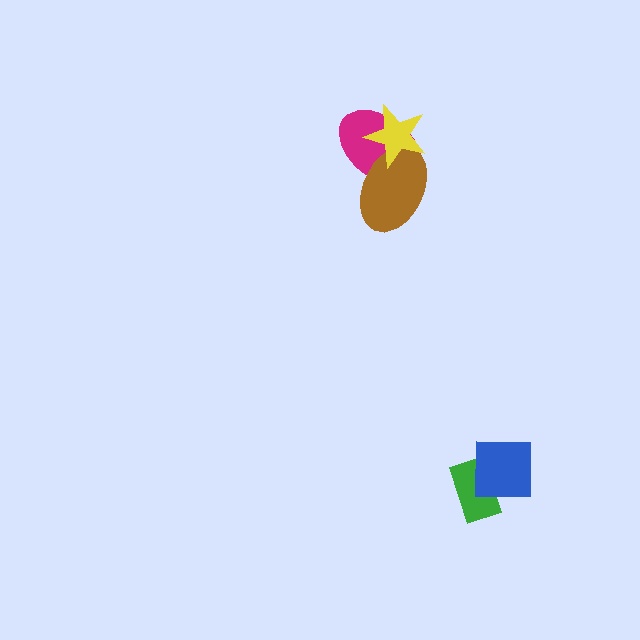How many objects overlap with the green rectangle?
1 object overlaps with the green rectangle.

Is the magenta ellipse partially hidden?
Yes, it is partially covered by another shape.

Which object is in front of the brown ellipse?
The yellow star is in front of the brown ellipse.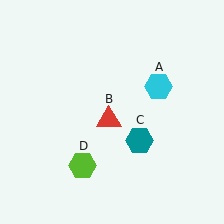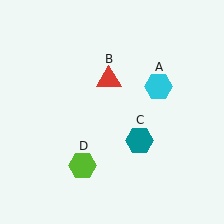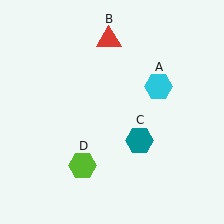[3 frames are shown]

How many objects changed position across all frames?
1 object changed position: red triangle (object B).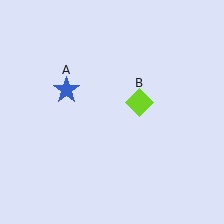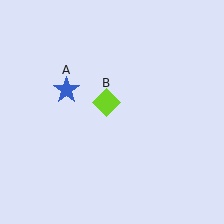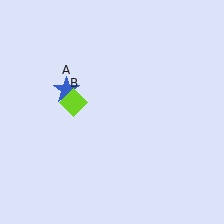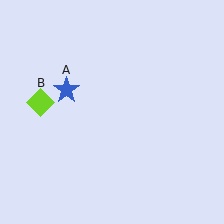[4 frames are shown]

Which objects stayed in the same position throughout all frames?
Blue star (object A) remained stationary.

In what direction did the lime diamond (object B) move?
The lime diamond (object B) moved left.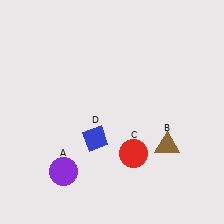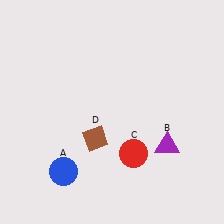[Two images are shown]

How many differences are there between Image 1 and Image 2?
There are 3 differences between the two images.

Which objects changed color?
A changed from purple to blue. B changed from brown to purple. D changed from blue to brown.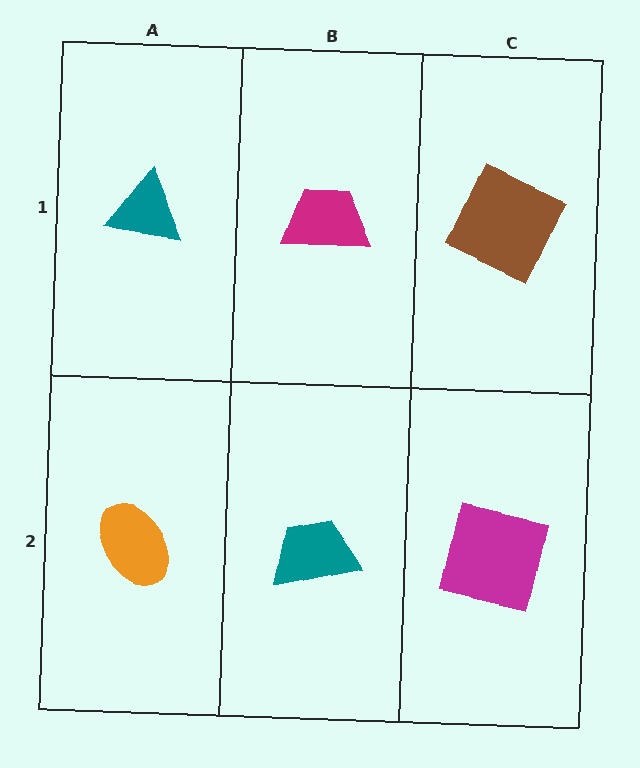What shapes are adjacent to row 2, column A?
A teal triangle (row 1, column A), a teal trapezoid (row 2, column B).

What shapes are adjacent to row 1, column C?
A magenta square (row 2, column C), a magenta trapezoid (row 1, column B).